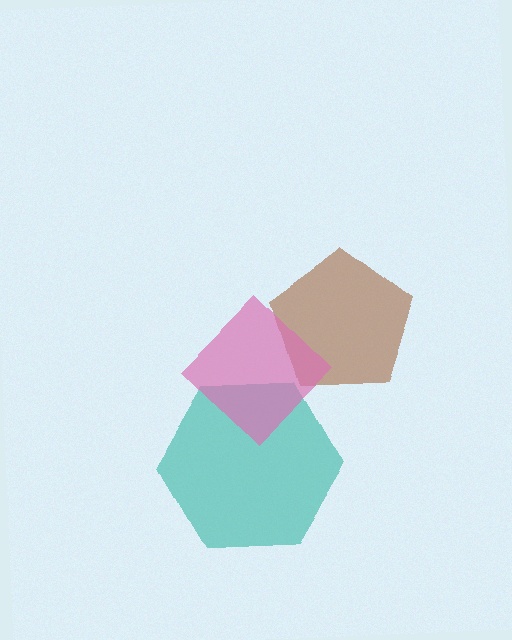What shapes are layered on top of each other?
The layered shapes are: a brown pentagon, a teal hexagon, a pink diamond.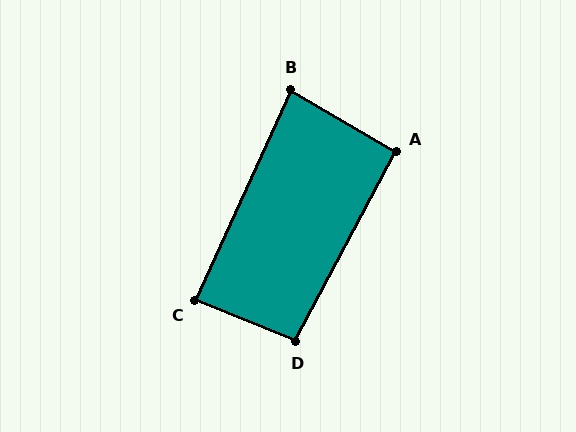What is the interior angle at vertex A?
Approximately 92 degrees (approximately right).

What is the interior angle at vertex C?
Approximately 88 degrees (approximately right).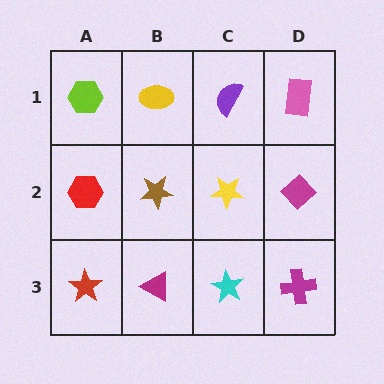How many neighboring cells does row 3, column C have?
3.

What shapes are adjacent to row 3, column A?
A red hexagon (row 2, column A), a magenta triangle (row 3, column B).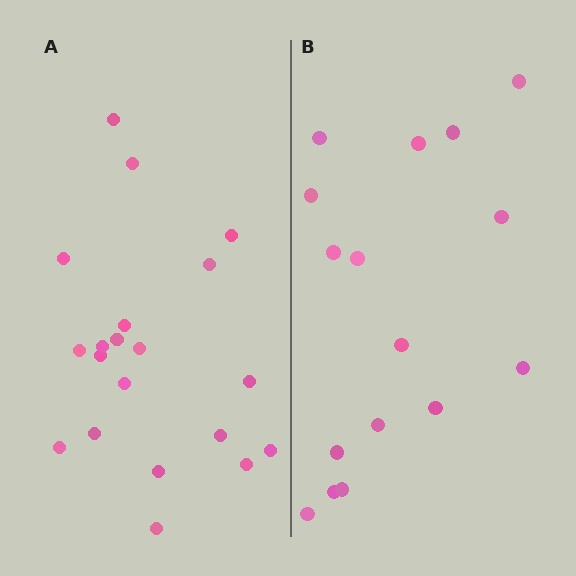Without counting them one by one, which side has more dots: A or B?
Region A (the left region) has more dots.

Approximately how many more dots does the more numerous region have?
Region A has about 4 more dots than region B.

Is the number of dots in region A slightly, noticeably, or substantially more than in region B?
Region A has noticeably more, but not dramatically so. The ratio is roughly 1.2 to 1.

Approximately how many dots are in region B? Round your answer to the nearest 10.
About 20 dots. (The exact count is 16, which rounds to 20.)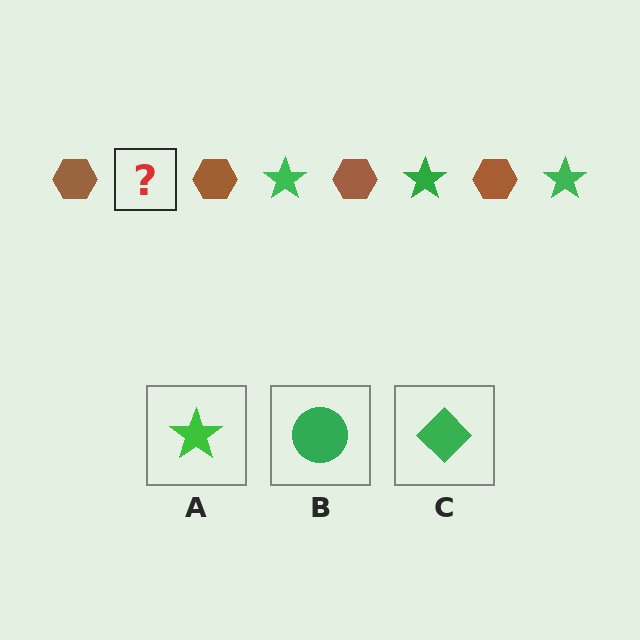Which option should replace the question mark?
Option A.